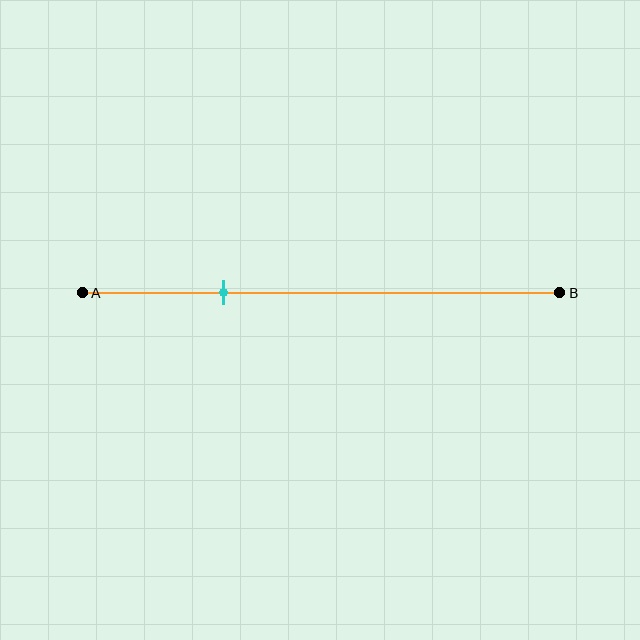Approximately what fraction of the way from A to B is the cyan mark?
The cyan mark is approximately 30% of the way from A to B.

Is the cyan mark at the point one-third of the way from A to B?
No, the mark is at about 30% from A, not at the 33% one-third point.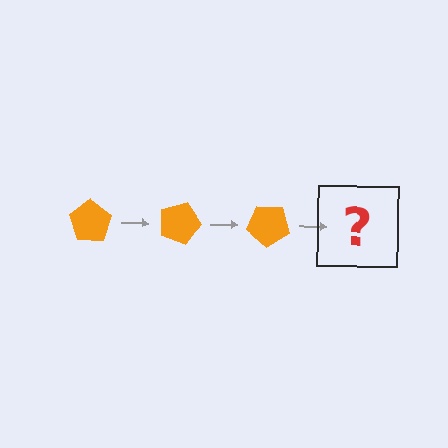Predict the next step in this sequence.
The next step is an orange pentagon rotated 60 degrees.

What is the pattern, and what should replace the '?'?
The pattern is that the pentagon rotates 20 degrees each step. The '?' should be an orange pentagon rotated 60 degrees.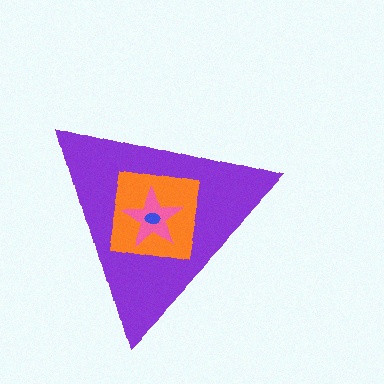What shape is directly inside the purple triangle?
The orange square.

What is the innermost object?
The blue ellipse.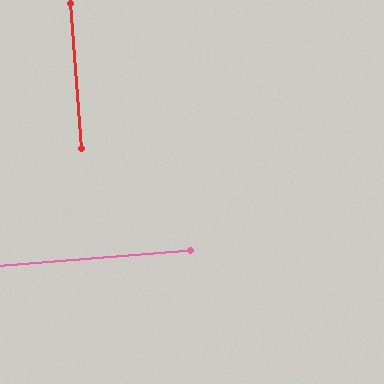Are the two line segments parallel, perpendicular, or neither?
Perpendicular — they meet at approximately 90°.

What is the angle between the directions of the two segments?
Approximately 90 degrees.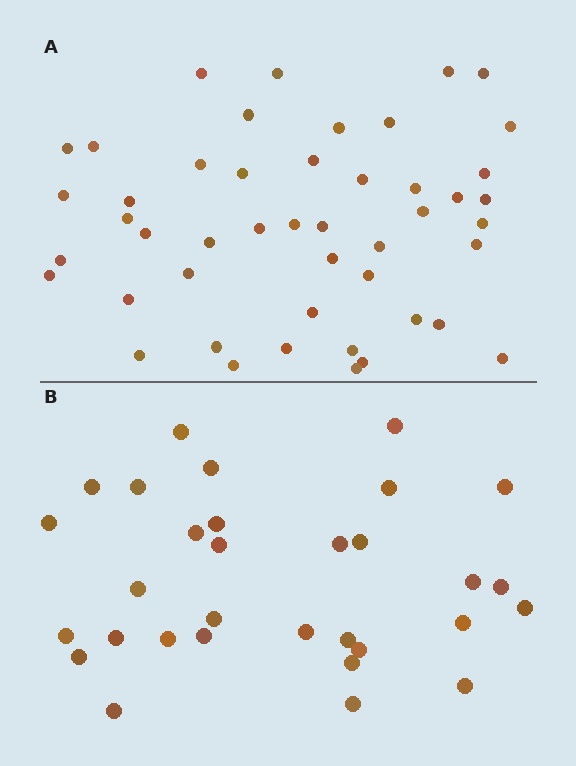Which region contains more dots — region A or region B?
Region A (the top region) has more dots.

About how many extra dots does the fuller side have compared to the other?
Region A has approximately 15 more dots than region B.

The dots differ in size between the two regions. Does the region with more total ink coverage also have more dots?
No. Region B has more total ink coverage because its dots are larger, but region A actually contains more individual dots. Total area can be misleading — the number of items is what matters here.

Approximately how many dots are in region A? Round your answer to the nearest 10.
About 50 dots. (The exact count is 47, which rounds to 50.)